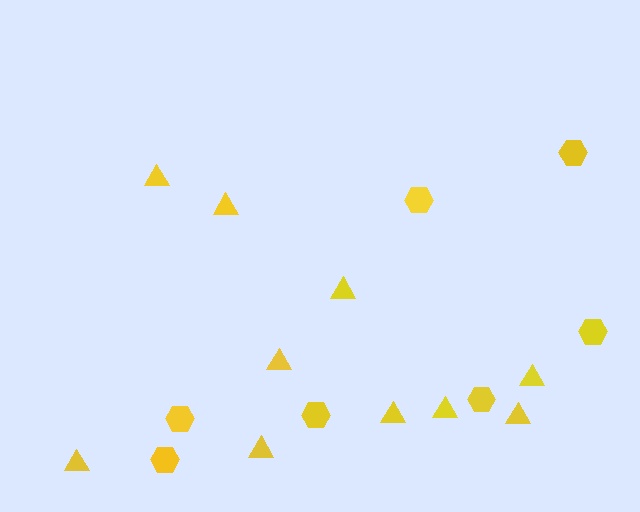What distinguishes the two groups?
There are 2 groups: one group of hexagons (7) and one group of triangles (10).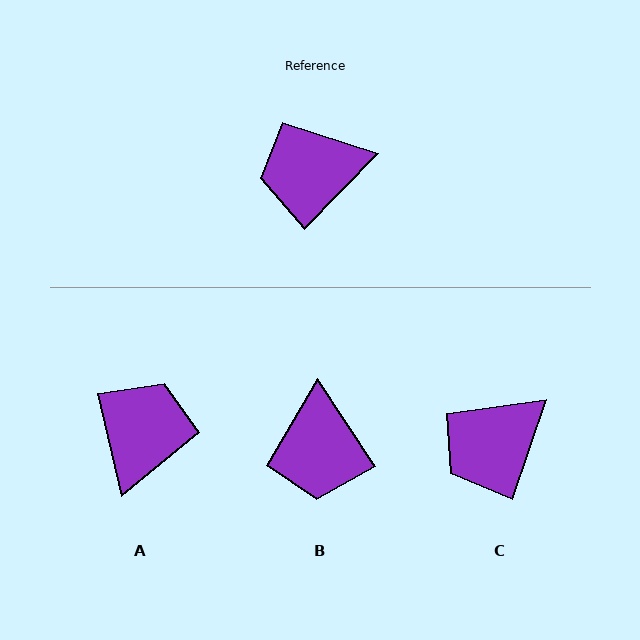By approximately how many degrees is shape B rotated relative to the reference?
Approximately 78 degrees counter-clockwise.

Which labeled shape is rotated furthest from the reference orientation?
A, about 123 degrees away.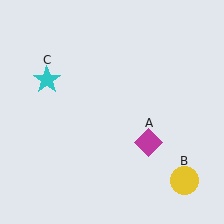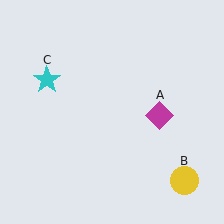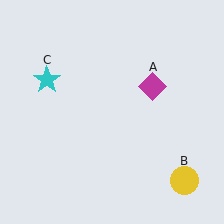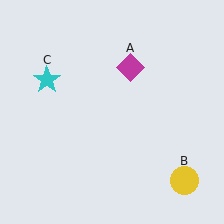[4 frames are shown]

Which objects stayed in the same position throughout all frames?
Yellow circle (object B) and cyan star (object C) remained stationary.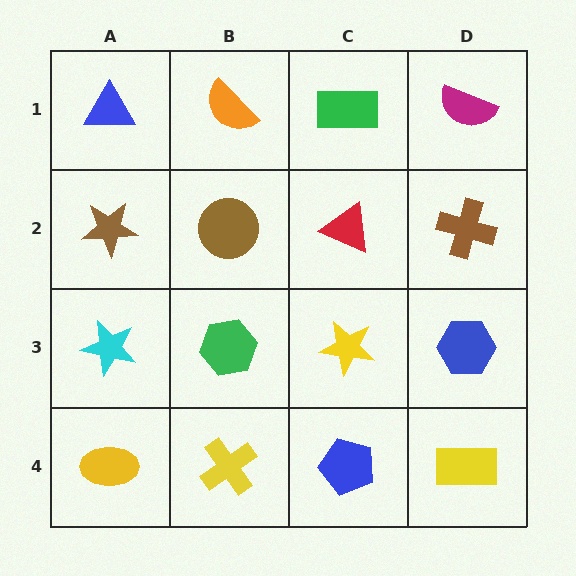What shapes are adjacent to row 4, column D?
A blue hexagon (row 3, column D), a blue pentagon (row 4, column C).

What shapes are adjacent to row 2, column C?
A green rectangle (row 1, column C), a yellow star (row 3, column C), a brown circle (row 2, column B), a brown cross (row 2, column D).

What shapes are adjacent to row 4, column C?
A yellow star (row 3, column C), a yellow cross (row 4, column B), a yellow rectangle (row 4, column D).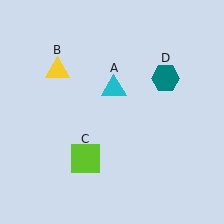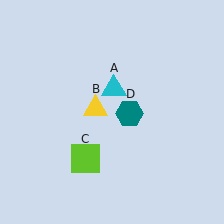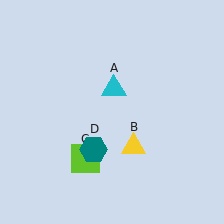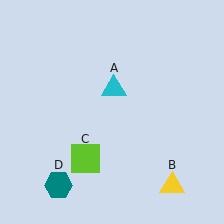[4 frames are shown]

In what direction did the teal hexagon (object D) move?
The teal hexagon (object D) moved down and to the left.